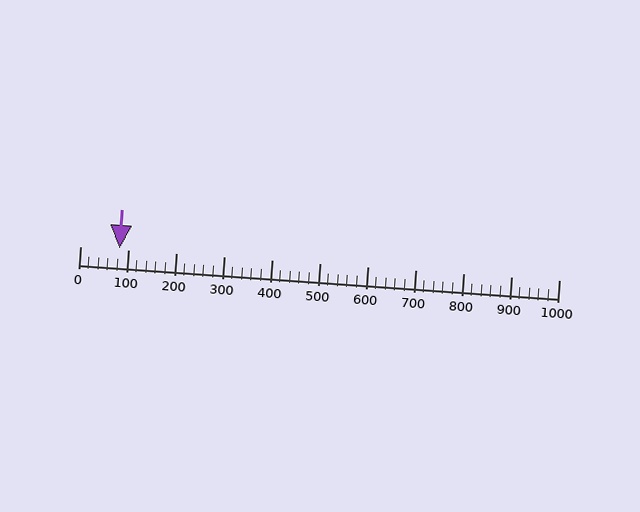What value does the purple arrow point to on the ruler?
The purple arrow points to approximately 83.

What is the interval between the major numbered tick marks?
The major tick marks are spaced 100 units apart.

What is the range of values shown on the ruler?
The ruler shows values from 0 to 1000.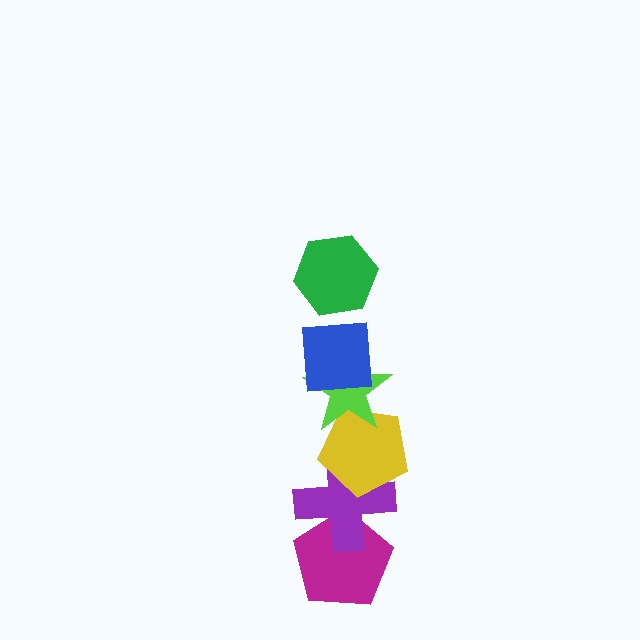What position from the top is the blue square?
The blue square is 2nd from the top.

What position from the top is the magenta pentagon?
The magenta pentagon is 6th from the top.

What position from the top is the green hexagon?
The green hexagon is 1st from the top.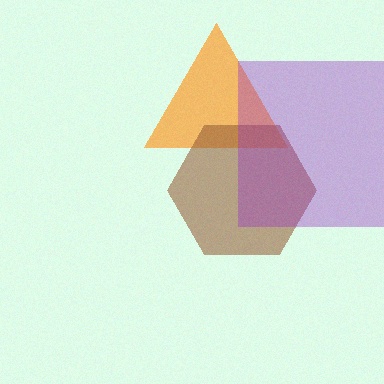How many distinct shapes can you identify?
There are 3 distinct shapes: an orange triangle, a brown hexagon, a purple square.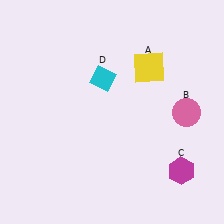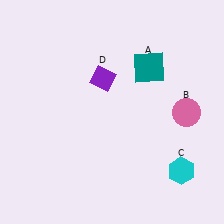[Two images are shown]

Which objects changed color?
A changed from yellow to teal. C changed from magenta to cyan. D changed from cyan to purple.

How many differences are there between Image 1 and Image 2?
There are 3 differences between the two images.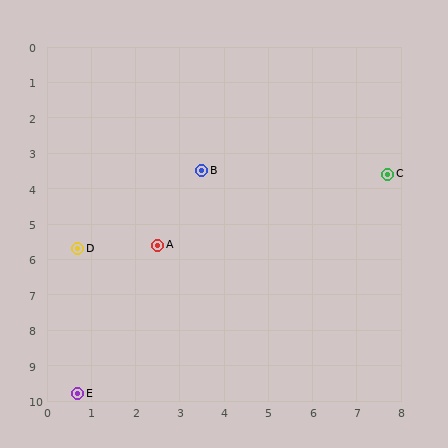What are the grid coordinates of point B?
Point B is at approximately (3.5, 3.5).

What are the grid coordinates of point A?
Point A is at approximately (2.5, 5.6).